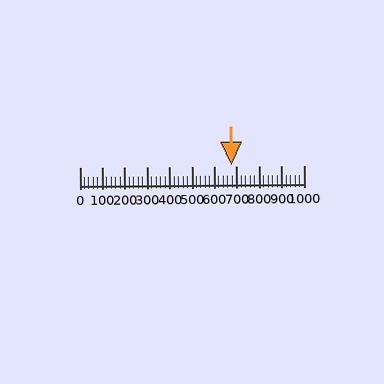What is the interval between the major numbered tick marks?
The major tick marks are spaced 100 units apart.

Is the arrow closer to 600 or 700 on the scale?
The arrow is closer to 700.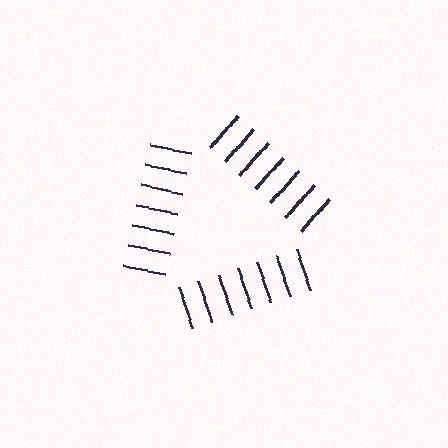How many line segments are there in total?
21 — 7 along each of the 3 edges.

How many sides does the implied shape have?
3 sides — the line-ends trace a triangle.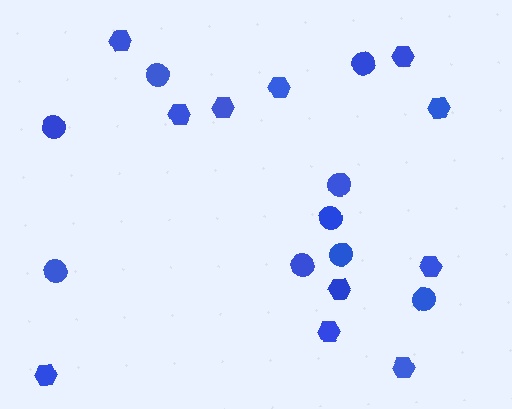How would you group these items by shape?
There are 2 groups: one group of hexagons (11) and one group of circles (9).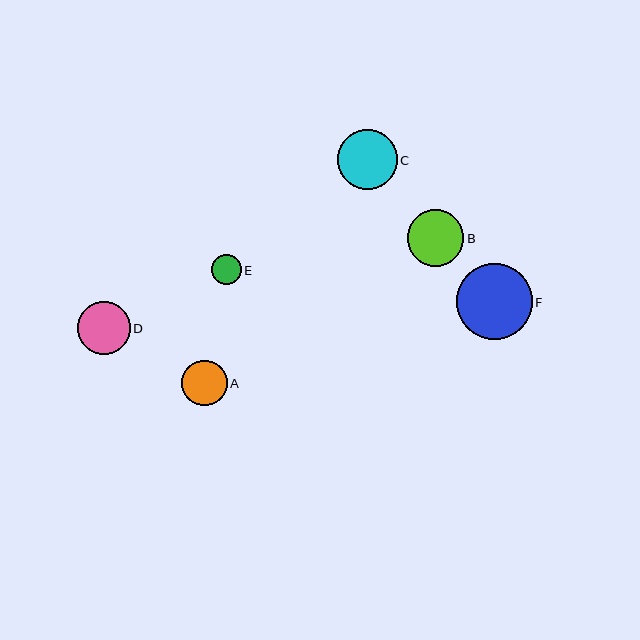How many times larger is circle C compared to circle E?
Circle C is approximately 2.0 times the size of circle E.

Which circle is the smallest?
Circle E is the smallest with a size of approximately 29 pixels.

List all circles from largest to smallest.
From largest to smallest: F, C, B, D, A, E.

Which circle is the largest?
Circle F is the largest with a size of approximately 76 pixels.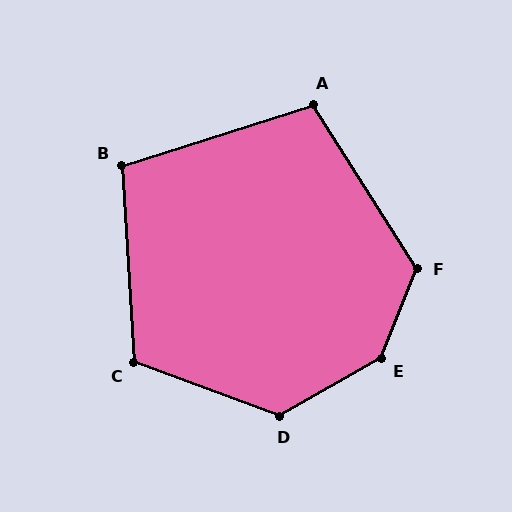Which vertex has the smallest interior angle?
B, at approximately 104 degrees.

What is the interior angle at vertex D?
Approximately 130 degrees (obtuse).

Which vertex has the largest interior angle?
E, at approximately 141 degrees.